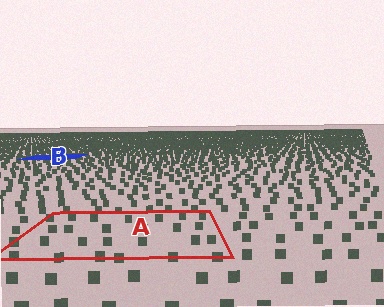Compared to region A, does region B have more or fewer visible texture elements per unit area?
Region B has more texture elements per unit area — they are packed more densely because it is farther away.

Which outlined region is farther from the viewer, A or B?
Region B is farther from the viewer — the texture elements inside it appear smaller and more densely packed.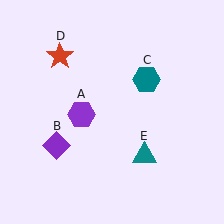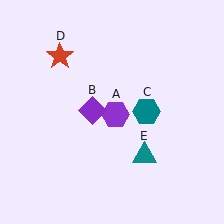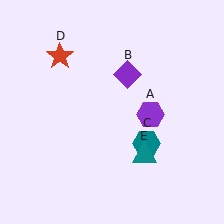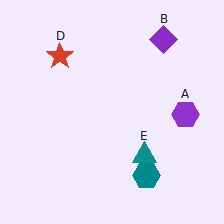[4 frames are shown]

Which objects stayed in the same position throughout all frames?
Red star (object D) and teal triangle (object E) remained stationary.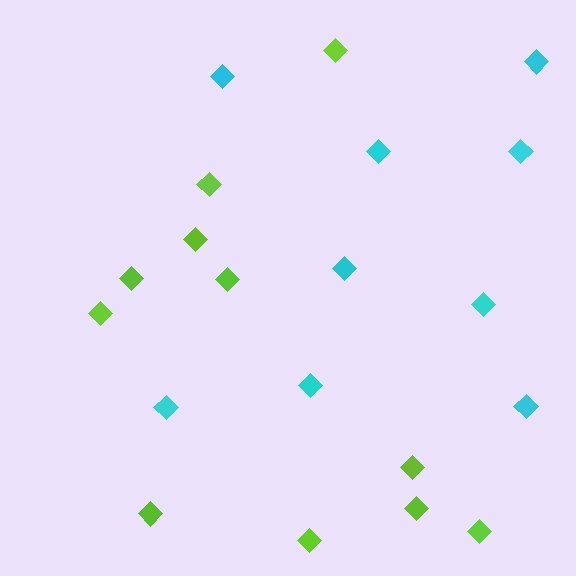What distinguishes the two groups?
There are 2 groups: one group of cyan diamonds (9) and one group of lime diamonds (11).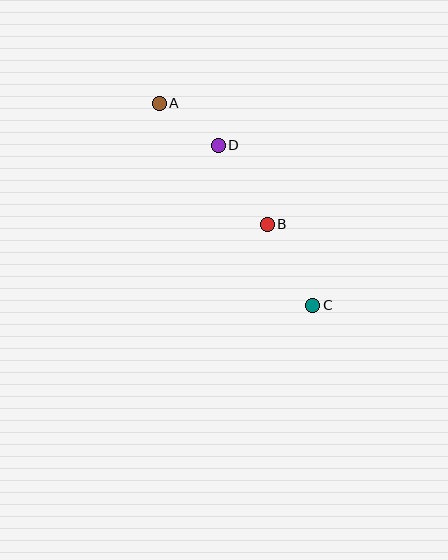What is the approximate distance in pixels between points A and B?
The distance between A and B is approximately 163 pixels.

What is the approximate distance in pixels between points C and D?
The distance between C and D is approximately 186 pixels.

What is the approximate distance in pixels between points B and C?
The distance between B and C is approximately 93 pixels.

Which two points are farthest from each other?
Points A and C are farthest from each other.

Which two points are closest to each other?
Points A and D are closest to each other.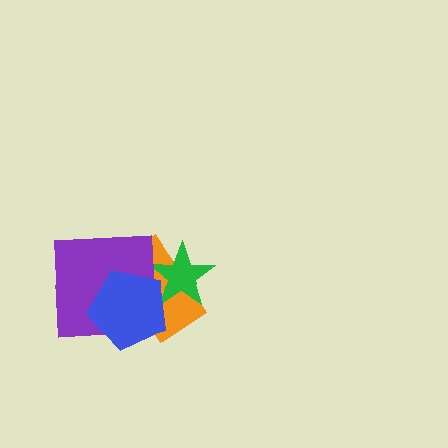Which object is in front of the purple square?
The blue pentagon is in front of the purple square.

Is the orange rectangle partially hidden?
Yes, it is partially covered by another shape.